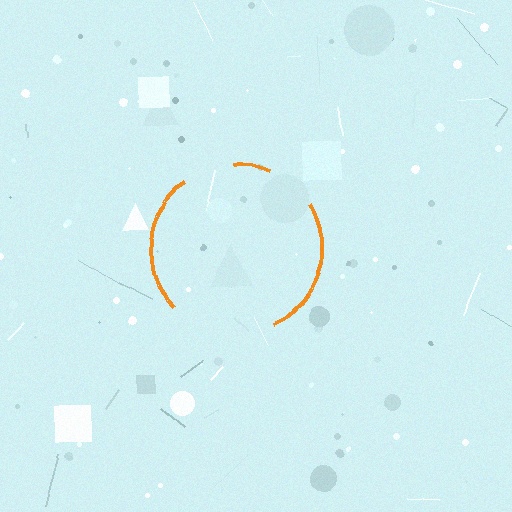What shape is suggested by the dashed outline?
The dashed outline suggests a circle.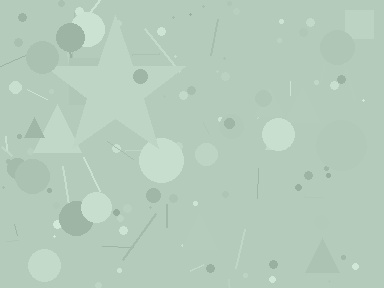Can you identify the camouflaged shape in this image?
The camouflaged shape is a star.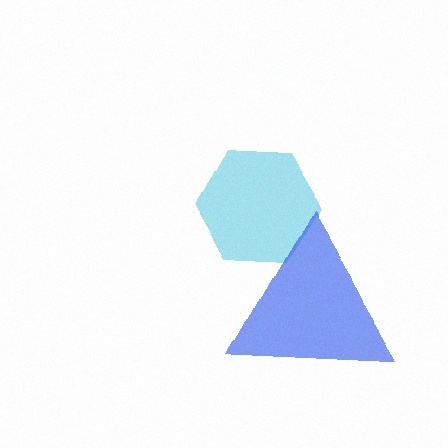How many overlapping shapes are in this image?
There are 2 overlapping shapes in the image.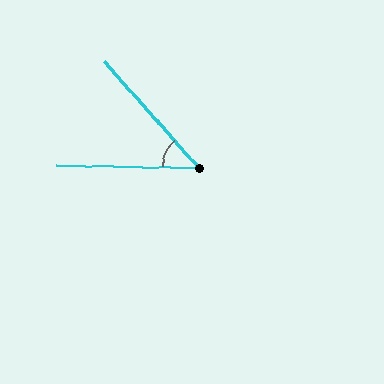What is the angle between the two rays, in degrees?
Approximately 47 degrees.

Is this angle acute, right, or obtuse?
It is acute.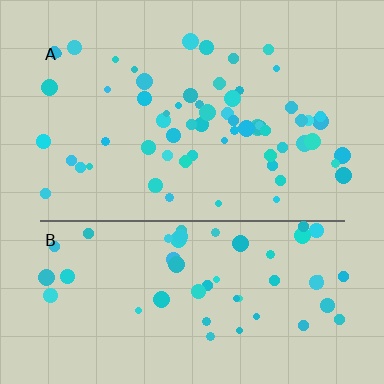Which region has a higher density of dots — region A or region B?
A (the top).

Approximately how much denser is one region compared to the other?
Approximately 1.2× — region A over region B.